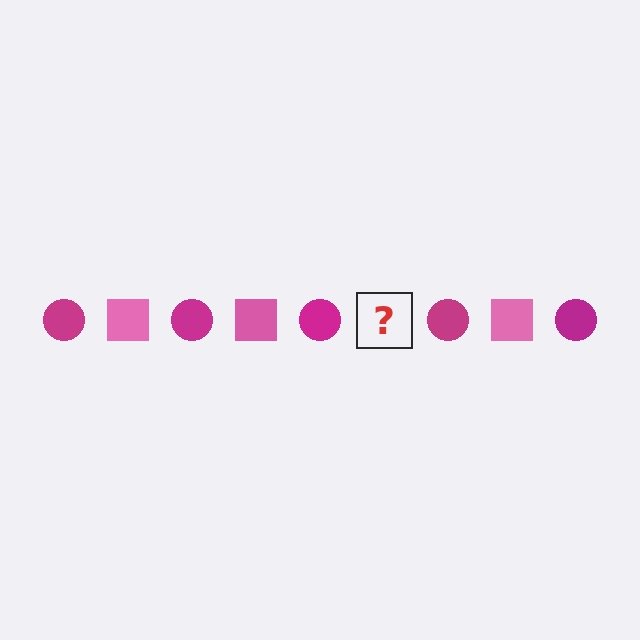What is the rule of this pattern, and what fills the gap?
The rule is that the pattern alternates between magenta circle and pink square. The gap should be filled with a pink square.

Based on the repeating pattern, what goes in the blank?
The blank should be a pink square.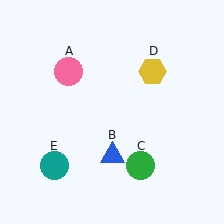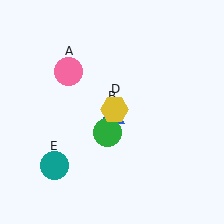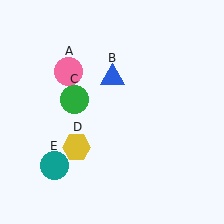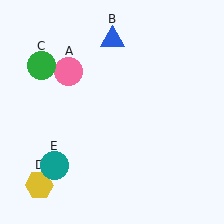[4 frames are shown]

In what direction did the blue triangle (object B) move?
The blue triangle (object B) moved up.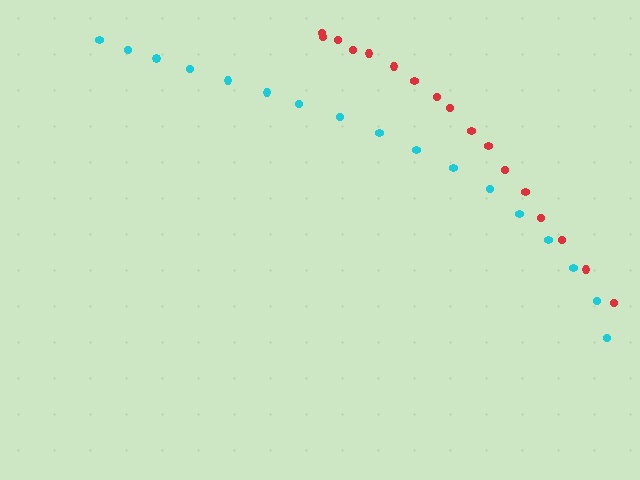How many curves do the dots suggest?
There are 2 distinct paths.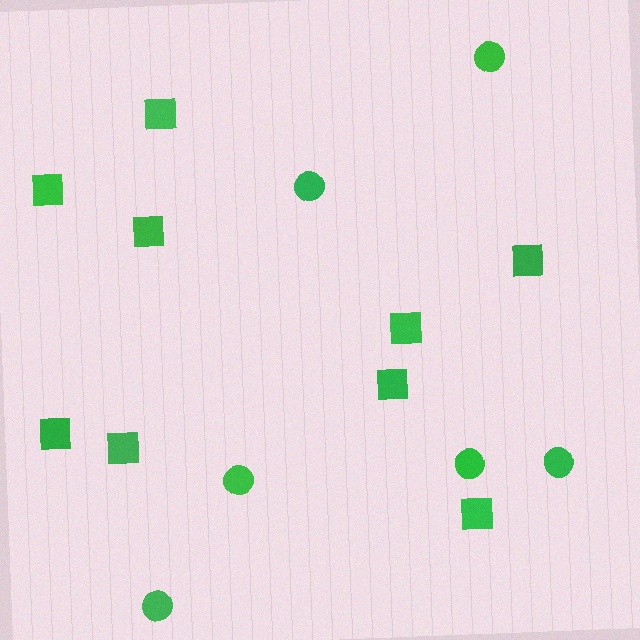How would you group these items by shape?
There are 2 groups: one group of circles (6) and one group of squares (9).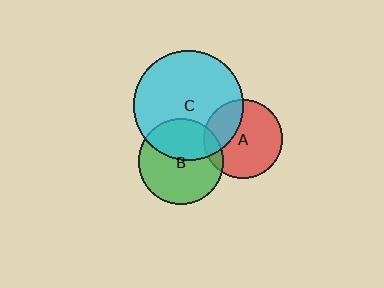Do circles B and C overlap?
Yes.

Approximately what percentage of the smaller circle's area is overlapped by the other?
Approximately 40%.